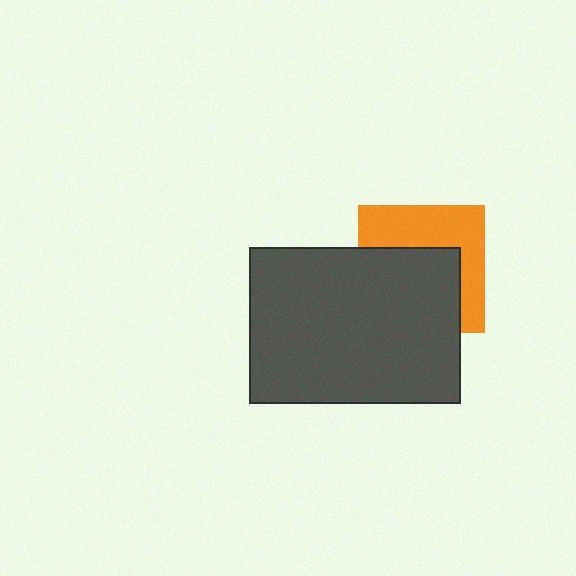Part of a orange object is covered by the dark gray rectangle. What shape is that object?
It is a square.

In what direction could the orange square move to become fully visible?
The orange square could move up. That would shift it out from behind the dark gray rectangle entirely.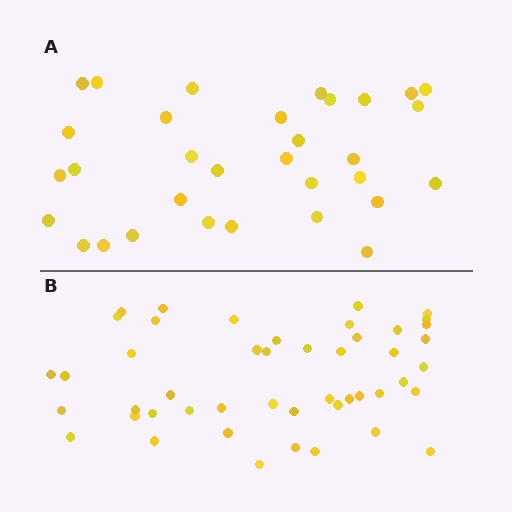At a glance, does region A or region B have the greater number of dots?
Region B (the bottom region) has more dots.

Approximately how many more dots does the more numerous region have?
Region B has approximately 15 more dots than region A.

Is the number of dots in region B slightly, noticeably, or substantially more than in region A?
Region B has substantially more. The ratio is roughly 1.5 to 1.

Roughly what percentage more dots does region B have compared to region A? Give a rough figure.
About 45% more.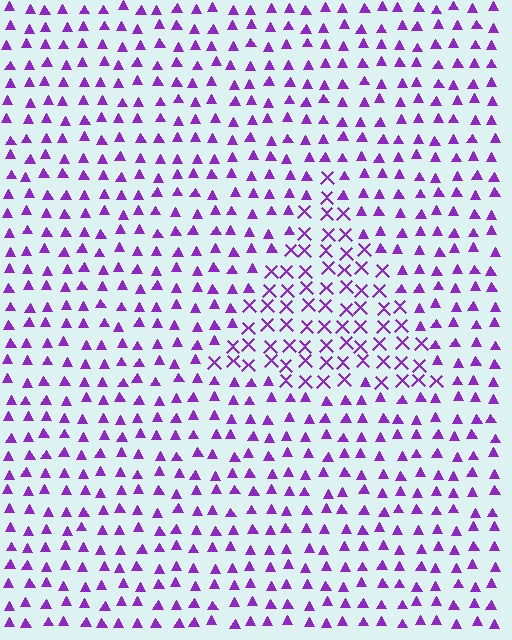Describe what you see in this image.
The image is filled with small purple elements arranged in a uniform grid. A triangle-shaped region contains X marks, while the surrounding area contains triangles. The boundary is defined purely by the change in element shape.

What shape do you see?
I see a triangle.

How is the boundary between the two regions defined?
The boundary is defined by a change in element shape: X marks inside vs. triangles outside. All elements share the same color and spacing.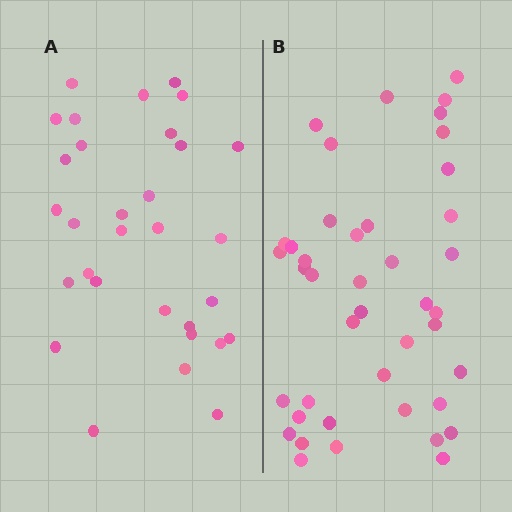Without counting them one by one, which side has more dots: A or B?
Region B (the right region) has more dots.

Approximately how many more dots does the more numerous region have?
Region B has roughly 12 or so more dots than region A.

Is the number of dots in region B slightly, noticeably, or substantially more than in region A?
Region B has noticeably more, but not dramatically so. The ratio is roughly 1.4 to 1.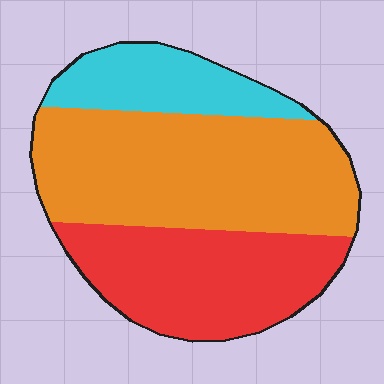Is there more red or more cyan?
Red.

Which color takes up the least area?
Cyan, at roughly 20%.